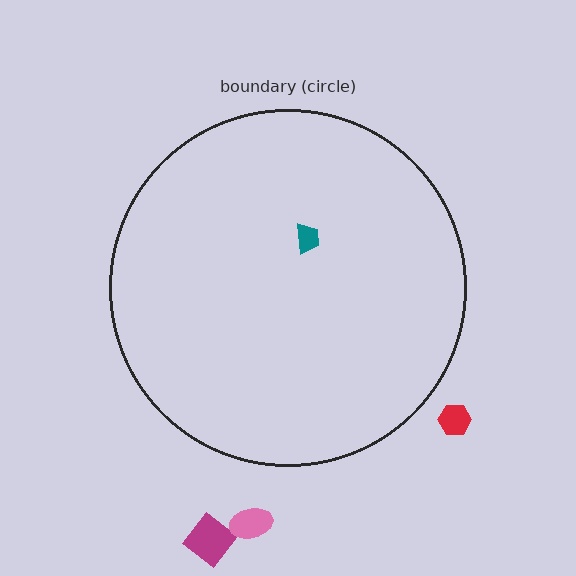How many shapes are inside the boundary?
1 inside, 3 outside.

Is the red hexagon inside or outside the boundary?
Outside.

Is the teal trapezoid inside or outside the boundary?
Inside.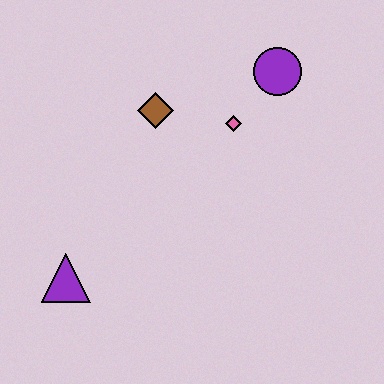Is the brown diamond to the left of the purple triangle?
No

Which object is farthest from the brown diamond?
The purple triangle is farthest from the brown diamond.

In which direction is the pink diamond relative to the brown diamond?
The pink diamond is to the right of the brown diamond.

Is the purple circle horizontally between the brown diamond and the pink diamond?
No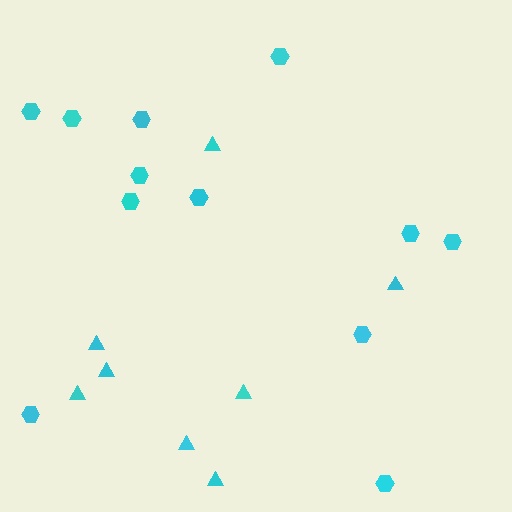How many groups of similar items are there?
There are 2 groups: one group of triangles (8) and one group of hexagons (12).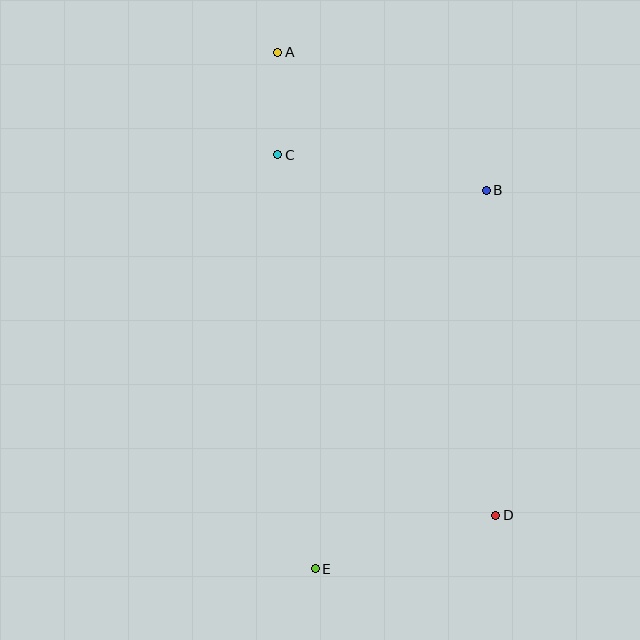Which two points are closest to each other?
Points A and C are closest to each other.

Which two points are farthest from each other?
Points A and E are farthest from each other.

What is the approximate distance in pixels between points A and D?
The distance between A and D is approximately 512 pixels.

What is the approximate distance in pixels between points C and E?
The distance between C and E is approximately 415 pixels.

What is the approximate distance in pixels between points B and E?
The distance between B and E is approximately 415 pixels.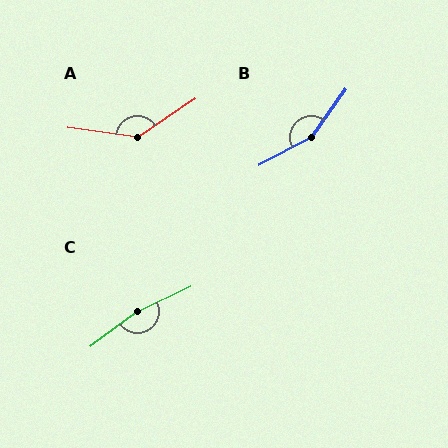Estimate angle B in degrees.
Approximately 153 degrees.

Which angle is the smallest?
A, at approximately 139 degrees.